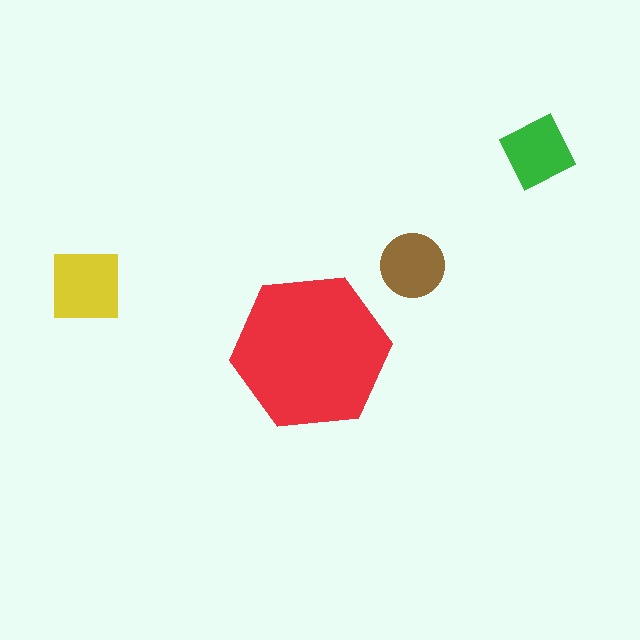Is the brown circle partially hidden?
No, the brown circle is fully visible.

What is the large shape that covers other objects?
A red hexagon.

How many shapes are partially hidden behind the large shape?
0 shapes are partially hidden.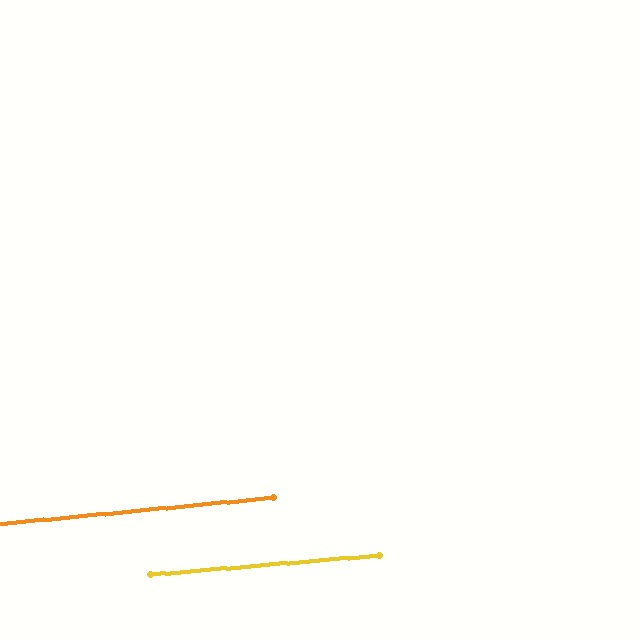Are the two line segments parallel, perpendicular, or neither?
Parallel — their directions differ by only 0.6°.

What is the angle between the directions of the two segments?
Approximately 1 degree.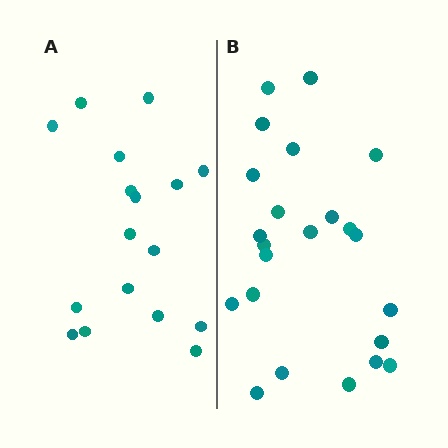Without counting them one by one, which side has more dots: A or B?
Region B (the right region) has more dots.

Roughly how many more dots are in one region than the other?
Region B has about 6 more dots than region A.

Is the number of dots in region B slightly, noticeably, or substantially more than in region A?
Region B has noticeably more, but not dramatically so. The ratio is roughly 1.4 to 1.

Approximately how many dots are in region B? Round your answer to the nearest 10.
About 20 dots. (The exact count is 23, which rounds to 20.)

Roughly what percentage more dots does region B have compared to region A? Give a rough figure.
About 35% more.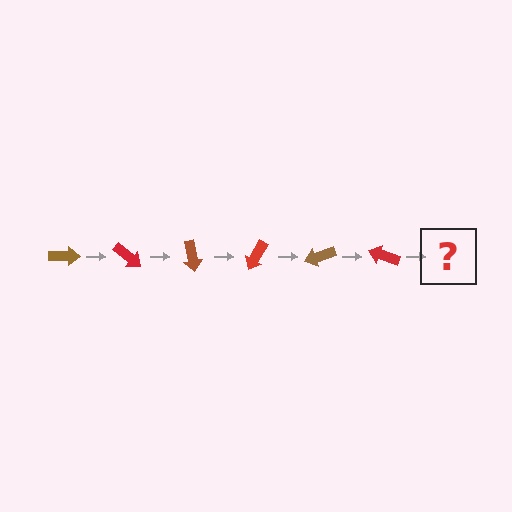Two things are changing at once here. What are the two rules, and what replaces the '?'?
The two rules are that it rotates 40 degrees each step and the color cycles through brown and red. The '?' should be a brown arrow, rotated 240 degrees from the start.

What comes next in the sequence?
The next element should be a brown arrow, rotated 240 degrees from the start.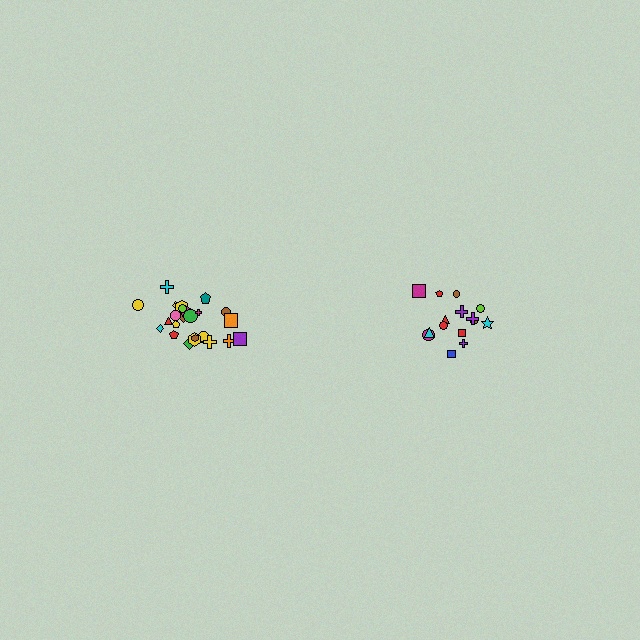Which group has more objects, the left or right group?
The left group.